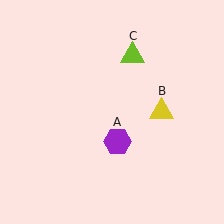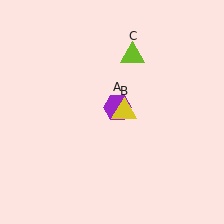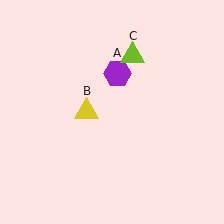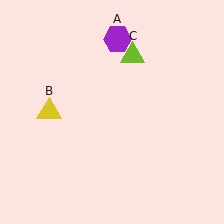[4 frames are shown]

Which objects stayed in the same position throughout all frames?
Lime triangle (object C) remained stationary.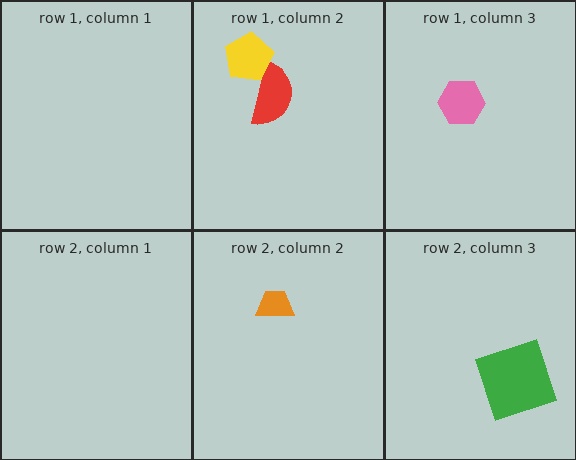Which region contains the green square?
The row 2, column 3 region.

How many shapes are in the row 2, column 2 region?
1.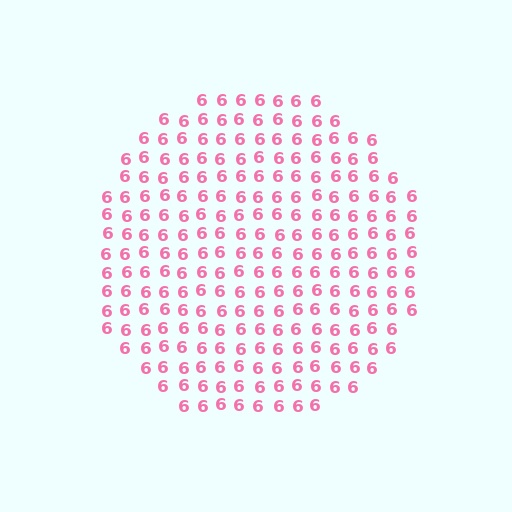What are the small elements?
The small elements are digit 6's.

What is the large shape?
The large shape is a circle.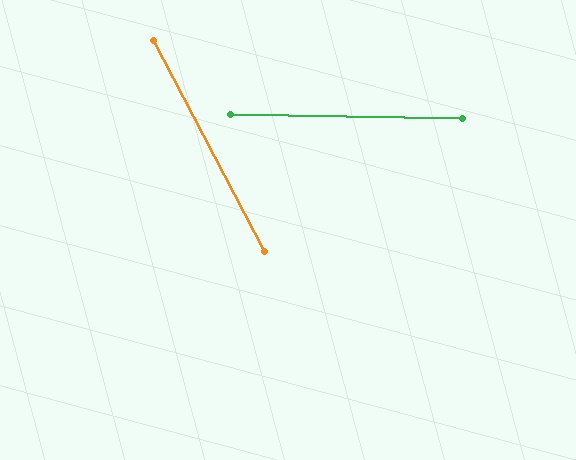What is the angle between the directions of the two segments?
Approximately 61 degrees.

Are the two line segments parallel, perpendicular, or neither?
Neither parallel nor perpendicular — they differ by about 61°.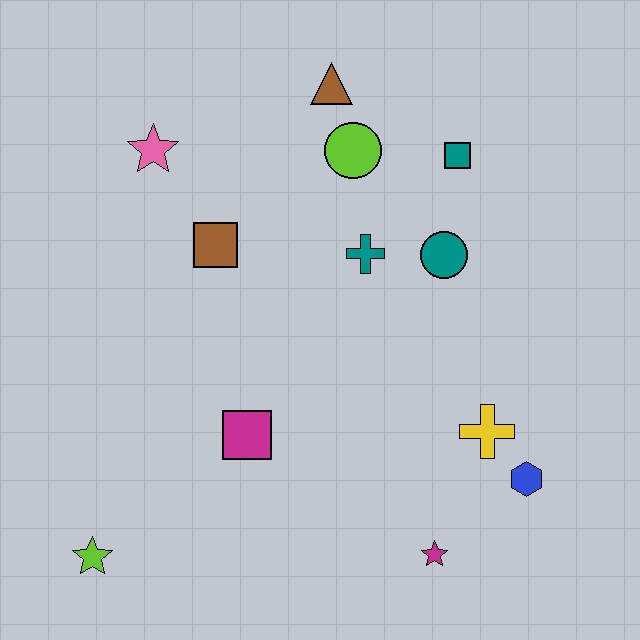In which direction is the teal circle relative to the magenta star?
The teal circle is above the magenta star.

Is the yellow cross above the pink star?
No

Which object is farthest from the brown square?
The blue hexagon is farthest from the brown square.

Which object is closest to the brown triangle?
The lime circle is closest to the brown triangle.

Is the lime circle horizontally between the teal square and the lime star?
Yes